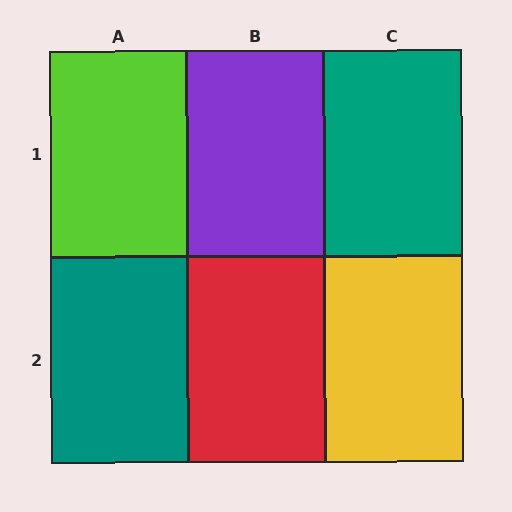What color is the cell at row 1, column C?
Teal.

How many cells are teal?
2 cells are teal.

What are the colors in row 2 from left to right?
Teal, red, yellow.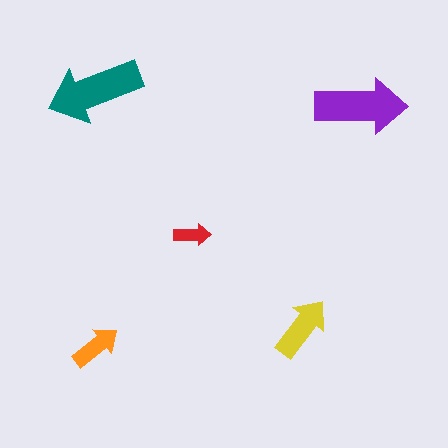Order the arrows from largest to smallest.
the teal one, the purple one, the yellow one, the orange one, the red one.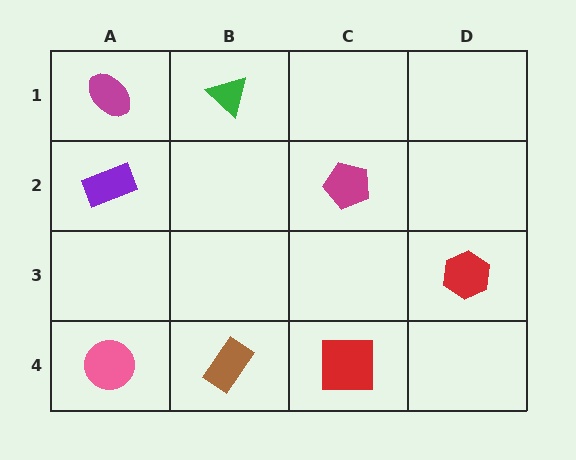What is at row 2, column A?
A purple rectangle.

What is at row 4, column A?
A pink circle.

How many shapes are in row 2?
2 shapes.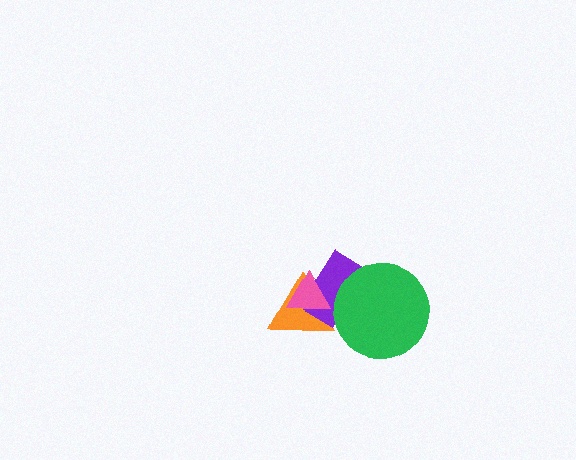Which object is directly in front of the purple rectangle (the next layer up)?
The pink triangle is directly in front of the purple rectangle.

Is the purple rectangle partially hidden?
Yes, it is partially covered by another shape.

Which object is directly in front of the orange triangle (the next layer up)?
The purple rectangle is directly in front of the orange triangle.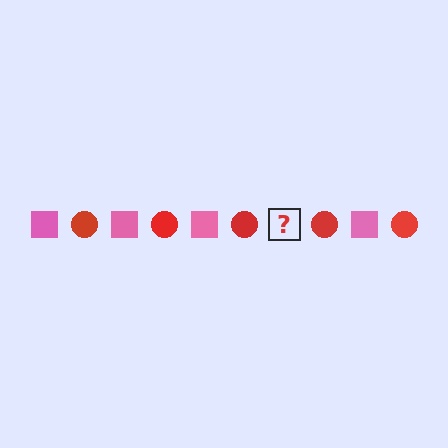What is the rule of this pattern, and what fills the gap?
The rule is that the pattern alternates between pink square and red circle. The gap should be filled with a pink square.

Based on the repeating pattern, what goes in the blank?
The blank should be a pink square.